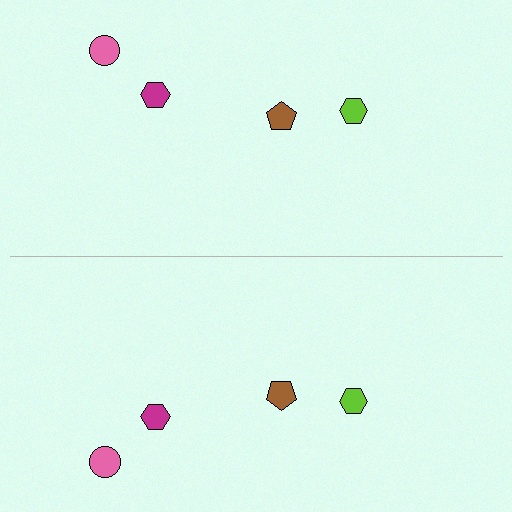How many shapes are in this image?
There are 8 shapes in this image.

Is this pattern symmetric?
Yes, this pattern has bilateral (reflection) symmetry.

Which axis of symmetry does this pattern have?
The pattern has a horizontal axis of symmetry running through the center of the image.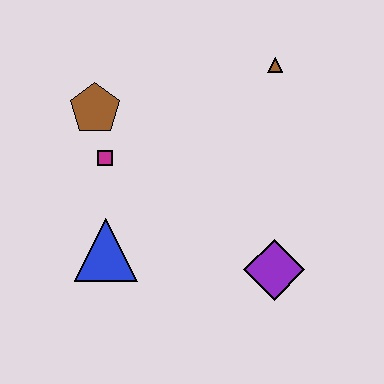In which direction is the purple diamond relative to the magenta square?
The purple diamond is to the right of the magenta square.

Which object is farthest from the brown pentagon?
The purple diamond is farthest from the brown pentagon.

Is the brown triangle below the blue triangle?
No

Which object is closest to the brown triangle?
The brown pentagon is closest to the brown triangle.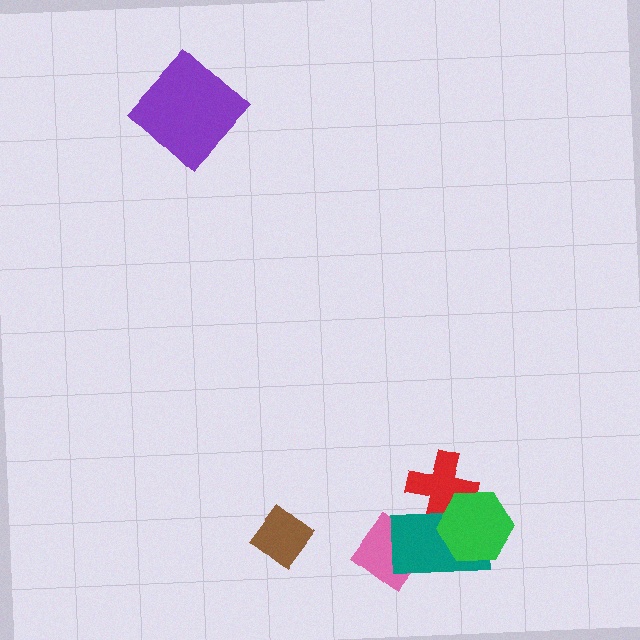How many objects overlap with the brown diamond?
0 objects overlap with the brown diamond.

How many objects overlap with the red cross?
2 objects overlap with the red cross.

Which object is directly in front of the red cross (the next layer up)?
The teal rectangle is directly in front of the red cross.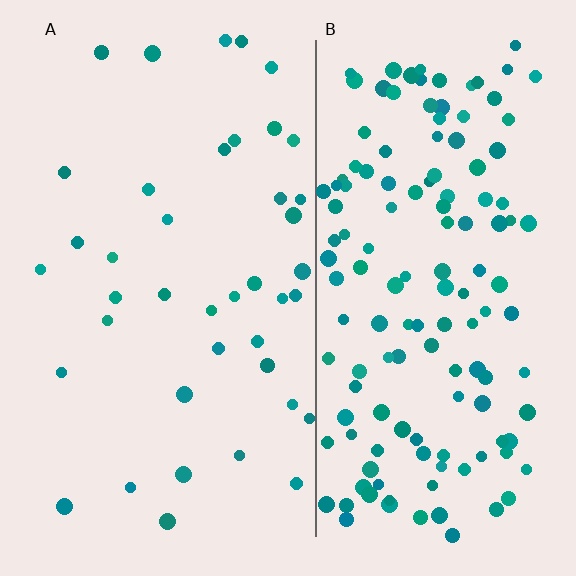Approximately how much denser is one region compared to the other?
Approximately 3.6× — region B over region A.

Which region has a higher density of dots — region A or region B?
B (the right).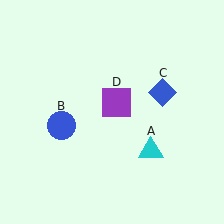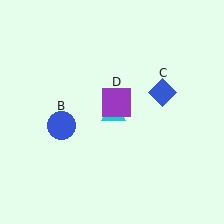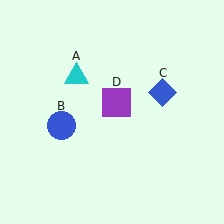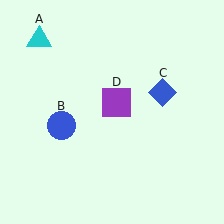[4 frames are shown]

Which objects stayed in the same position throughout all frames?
Blue circle (object B) and blue diamond (object C) and purple square (object D) remained stationary.